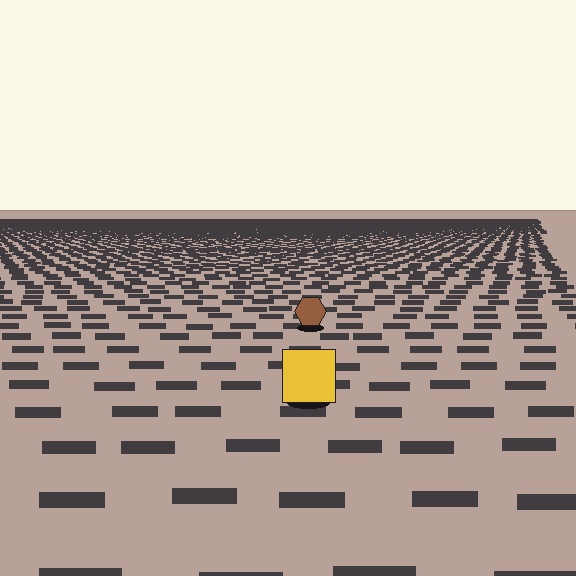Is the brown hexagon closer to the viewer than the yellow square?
No. The yellow square is closer — you can tell from the texture gradient: the ground texture is coarser near it.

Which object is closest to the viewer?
The yellow square is closest. The texture marks near it are larger and more spread out.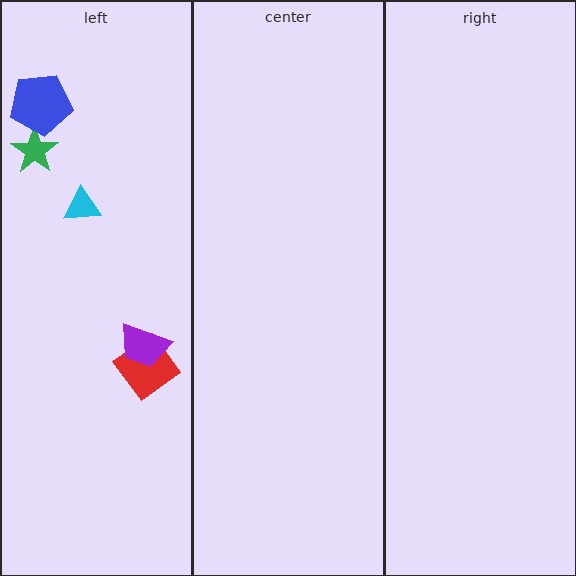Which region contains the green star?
The left region.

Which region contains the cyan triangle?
The left region.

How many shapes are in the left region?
5.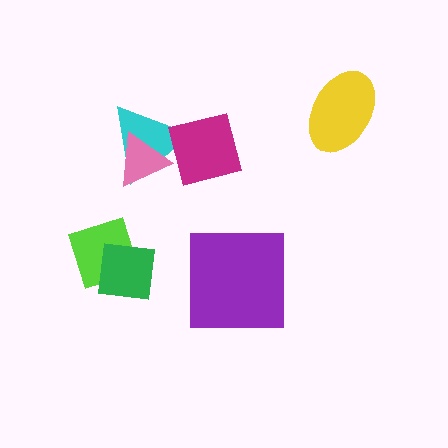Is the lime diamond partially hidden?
Yes, it is partially covered by another shape.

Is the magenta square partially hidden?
No, no other shape covers it.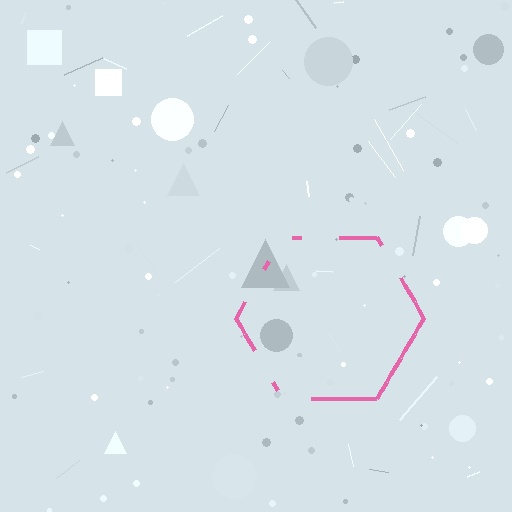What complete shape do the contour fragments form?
The contour fragments form a hexagon.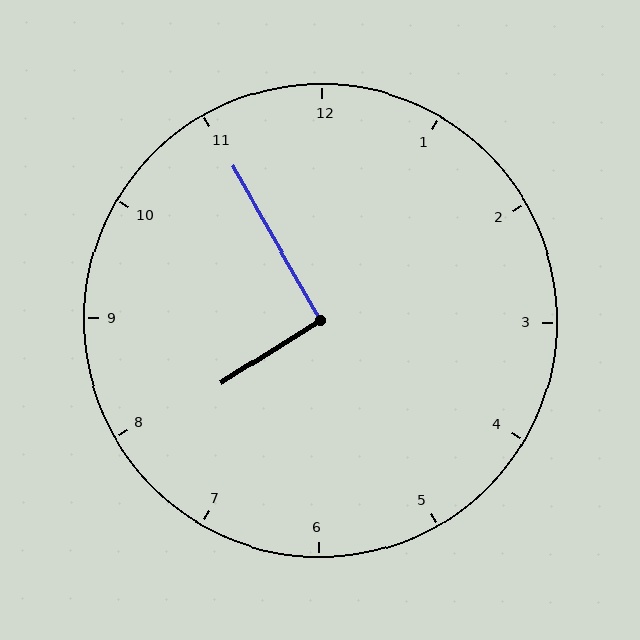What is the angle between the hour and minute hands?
Approximately 92 degrees.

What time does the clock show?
7:55.